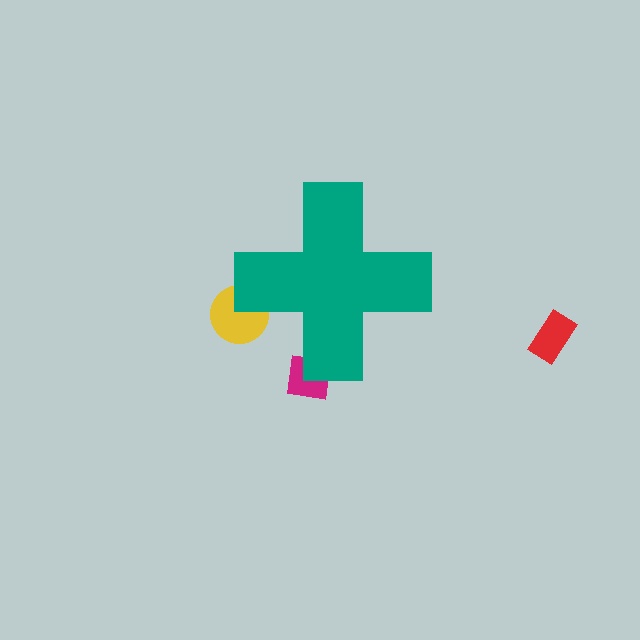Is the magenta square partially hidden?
Yes, the magenta square is partially hidden behind the teal cross.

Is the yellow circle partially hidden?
Yes, the yellow circle is partially hidden behind the teal cross.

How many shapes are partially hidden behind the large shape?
2 shapes are partially hidden.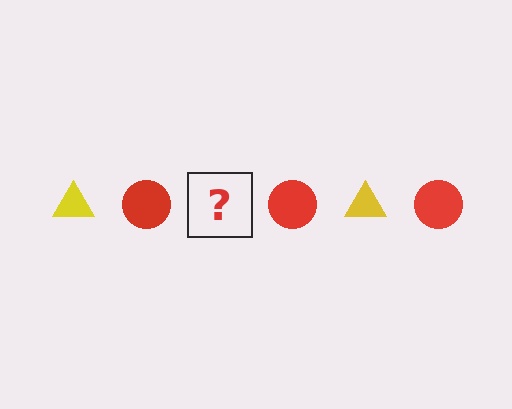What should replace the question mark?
The question mark should be replaced with a yellow triangle.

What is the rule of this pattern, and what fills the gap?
The rule is that the pattern alternates between yellow triangle and red circle. The gap should be filled with a yellow triangle.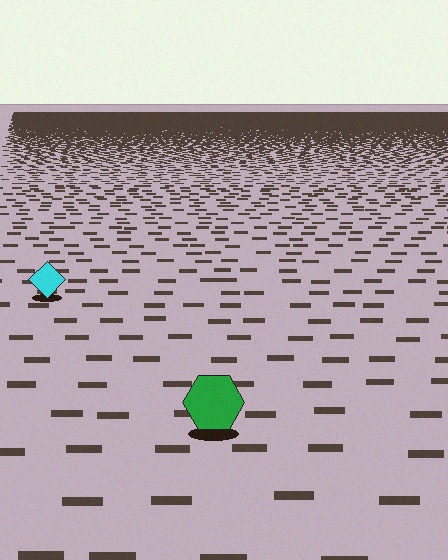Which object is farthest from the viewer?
The cyan diamond is farthest from the viewer. It appears smaller and the ground texture around it is denser.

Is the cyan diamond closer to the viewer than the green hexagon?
No. The green hexagon is closer — you can tell from the texture gradient: the ground texture is coarser near it.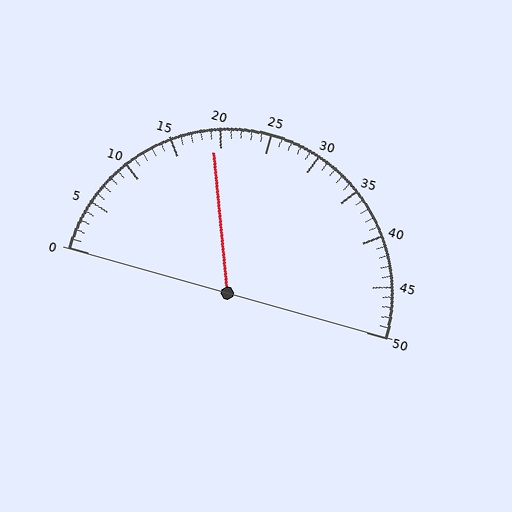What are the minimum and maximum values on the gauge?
The gauge ranges from 0 to 50.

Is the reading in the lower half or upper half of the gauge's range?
The reading is in the lower half of the range (0 to 50).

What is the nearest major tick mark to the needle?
The nearest major tick mark is 20.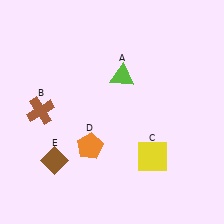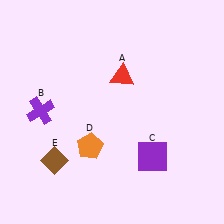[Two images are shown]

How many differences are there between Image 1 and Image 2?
There are 3 differences between the two images.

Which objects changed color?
A changed from lime to red. B changed from brown to purple. C changed from yellow to purple.